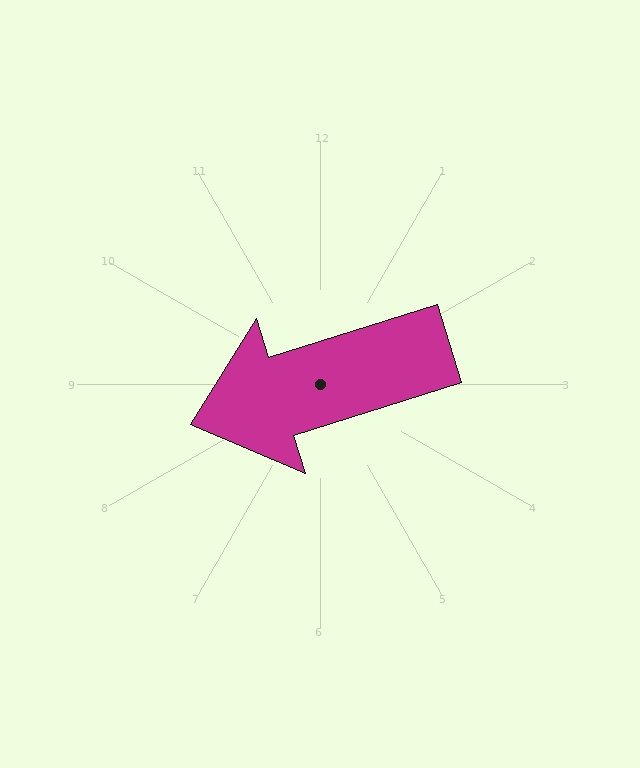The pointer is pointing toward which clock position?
Roughly 8 o'clock.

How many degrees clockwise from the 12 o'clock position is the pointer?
Approximately 253 degrees.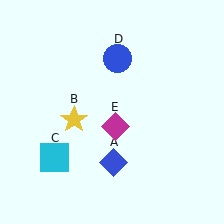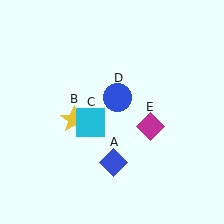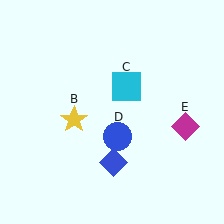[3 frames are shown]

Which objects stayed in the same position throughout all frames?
Blue diamond (object A) and yellow star (object B) remained stationary.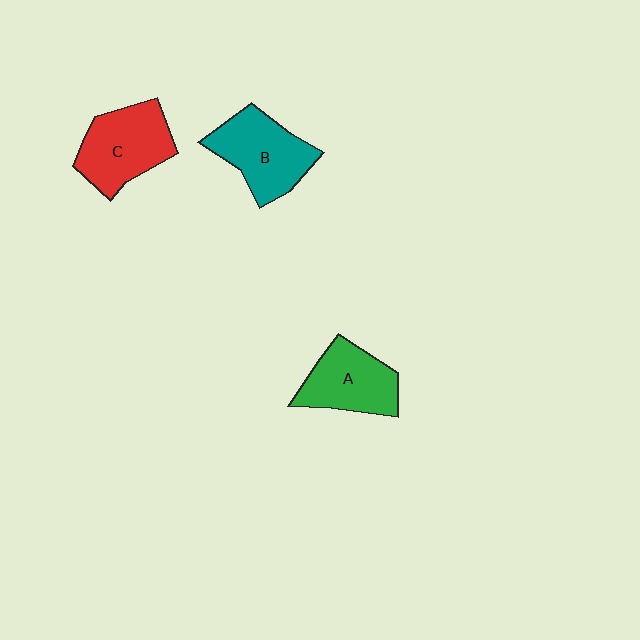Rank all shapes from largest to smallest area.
From largest to smallest: B (teal), C (red), A (green).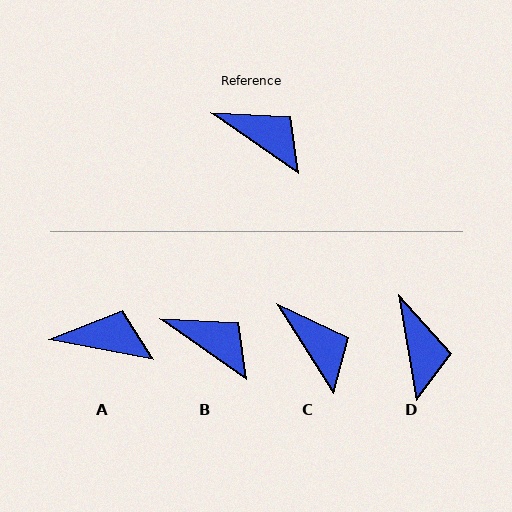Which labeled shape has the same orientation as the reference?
B.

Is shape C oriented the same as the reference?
No, it is off by about 23 degrees.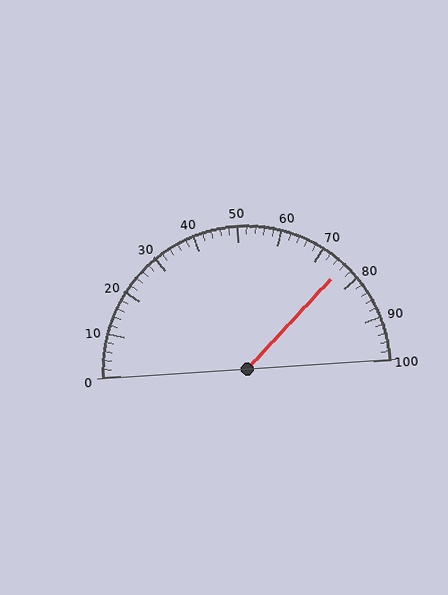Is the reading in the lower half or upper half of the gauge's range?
The reading is in the upper half of the range (0 to 100).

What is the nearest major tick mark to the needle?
The nearest major tick mark is 80.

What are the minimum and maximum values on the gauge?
The gauge ranges from 0 to 100.